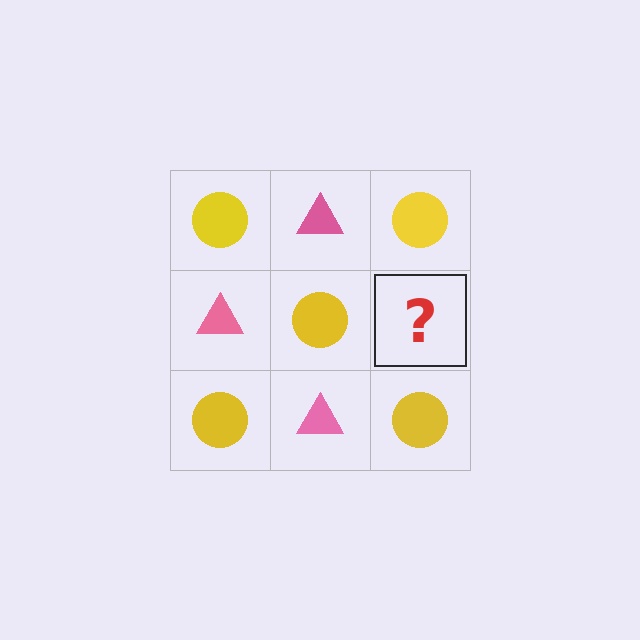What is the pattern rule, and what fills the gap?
The rule is that it alternates yellow circle and pink triangle in a checkerboard pattern. The gap should be filled with a pink triangle.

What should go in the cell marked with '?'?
The missing cell should contain a pink triangle.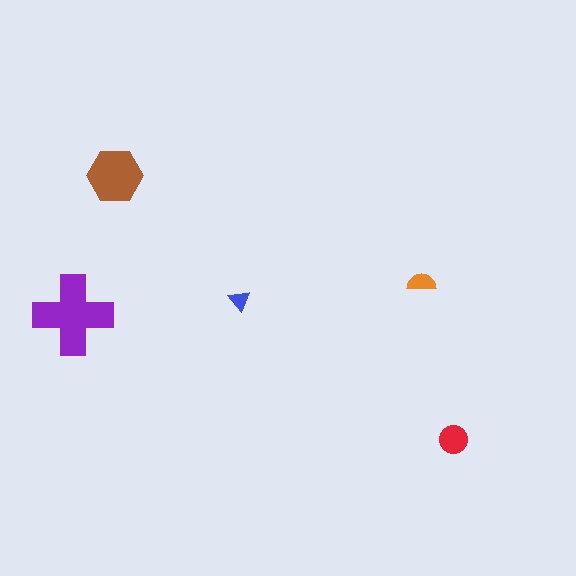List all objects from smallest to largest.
The blue triangle, the orange semicircle, the red circle, the brown hexagon, the purple cross.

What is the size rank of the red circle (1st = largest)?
3rd.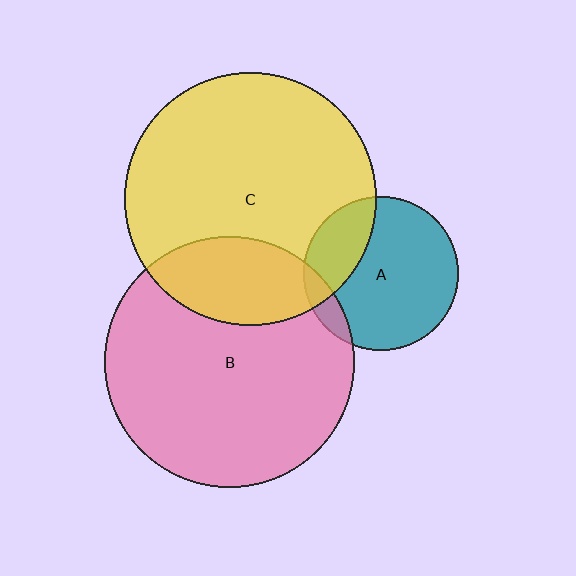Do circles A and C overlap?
Yes.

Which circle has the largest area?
Circle C (yellow).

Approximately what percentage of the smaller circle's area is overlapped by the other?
Approximately 25%.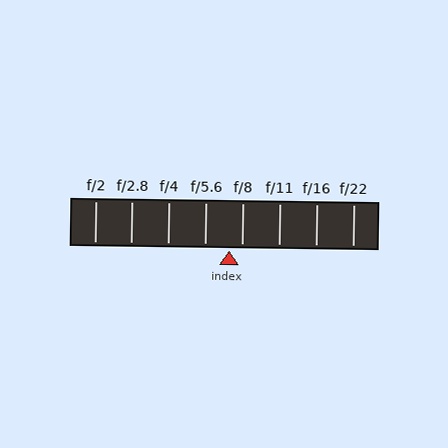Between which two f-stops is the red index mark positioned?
The index mark is between f/5.6 and f/8.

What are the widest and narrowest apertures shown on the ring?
The widest aperture shown is f/2 and the narrowest is f/22.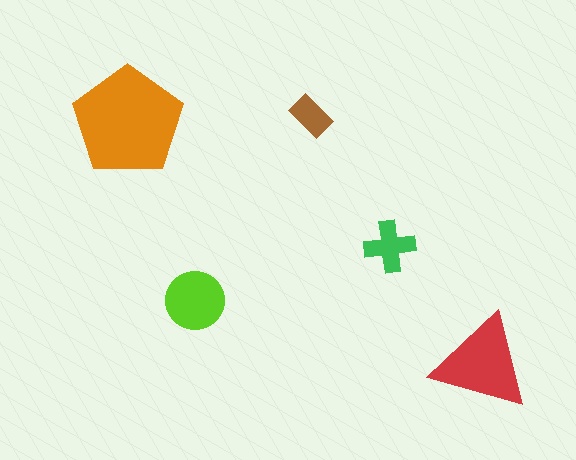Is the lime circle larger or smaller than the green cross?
Larger.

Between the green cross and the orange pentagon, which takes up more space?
The orange pentagon.